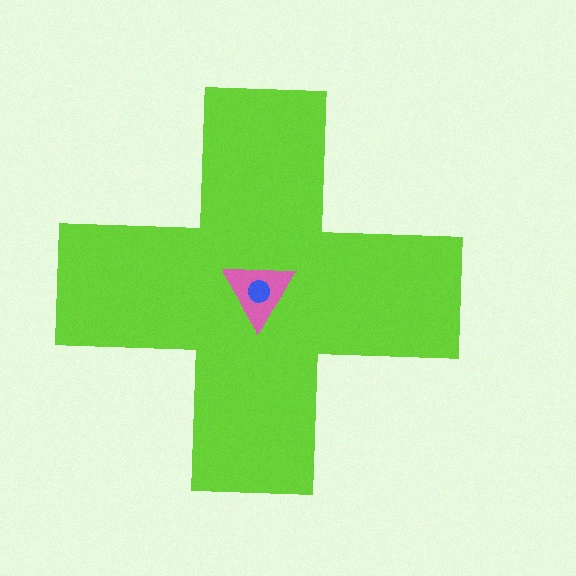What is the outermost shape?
The lime cross.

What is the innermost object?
The blue circle.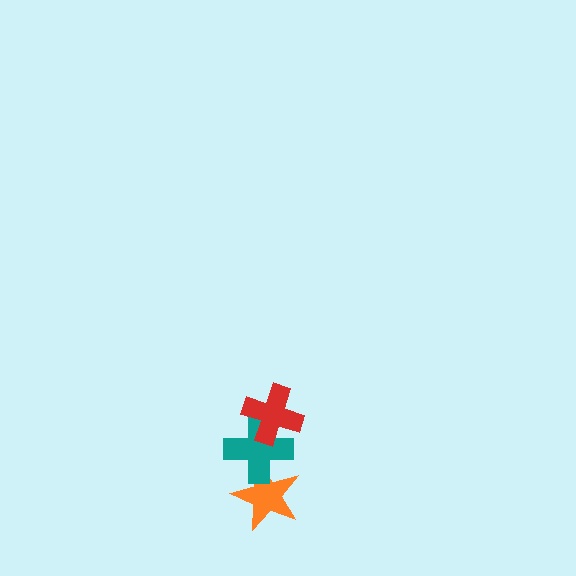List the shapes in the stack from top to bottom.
From top to bottom: the red cross, the teal cross, the orange star.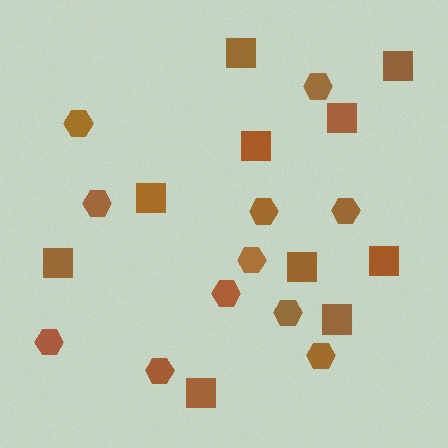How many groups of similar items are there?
There are 2 groups: one group of hexagons (11) and one group of squares (10).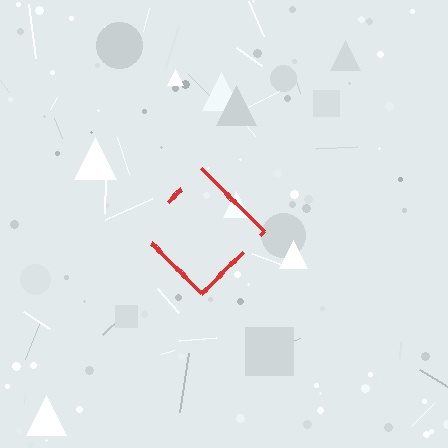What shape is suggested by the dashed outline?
The dashed outline suggests a diamond.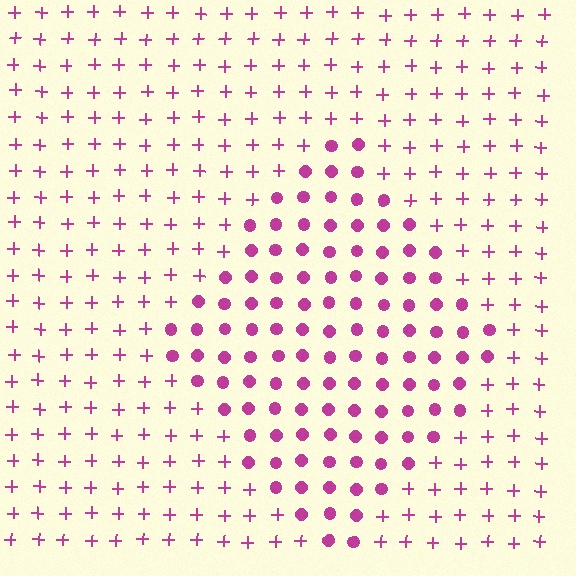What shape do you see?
I see a diamond.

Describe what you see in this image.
The image is filled with small magenta elements arranged in a uniform grid. A diamond-shaped region contains circles, while the surrounding area contains plus signs. The boundary is defined purely by the change in element shape.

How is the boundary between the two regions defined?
The boundary is defined by a change in element shape: circles inside vs. plus signs outside. All elements share the same color and spacing.